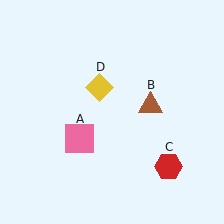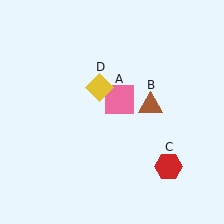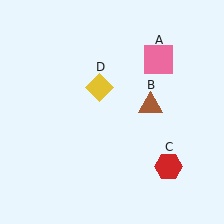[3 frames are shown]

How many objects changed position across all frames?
1 object changed position: pink square (object A).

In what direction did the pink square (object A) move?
The pink square (object A) moved up and to the right.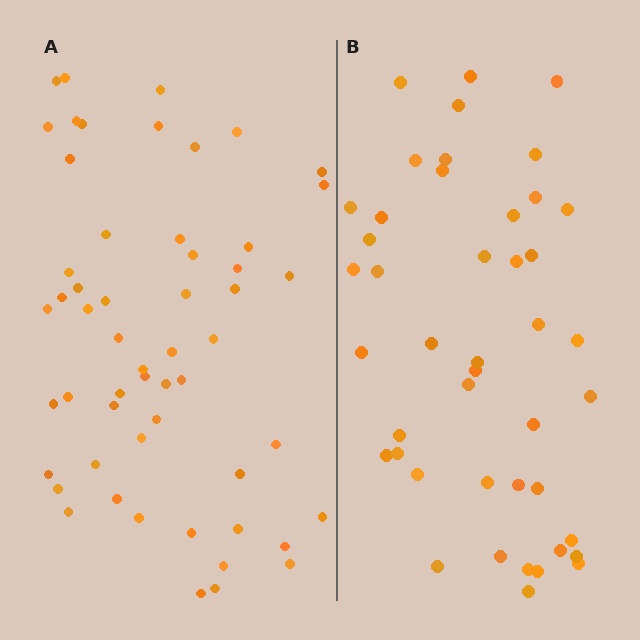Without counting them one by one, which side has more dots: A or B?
Region A (the left region) has more dots.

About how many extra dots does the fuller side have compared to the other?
Region A has roughly 12 or so more dots than region B.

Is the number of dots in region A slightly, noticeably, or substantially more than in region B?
Region A has noticeably more, but not dramatically so. The ratio is roughly 1.2 to 1.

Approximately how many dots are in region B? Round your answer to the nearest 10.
About 40 dots. (The exact count is 44, which rounds to 40.)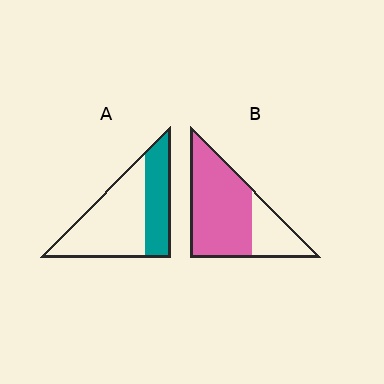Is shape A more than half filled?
No.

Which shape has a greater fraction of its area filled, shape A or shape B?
Shape B.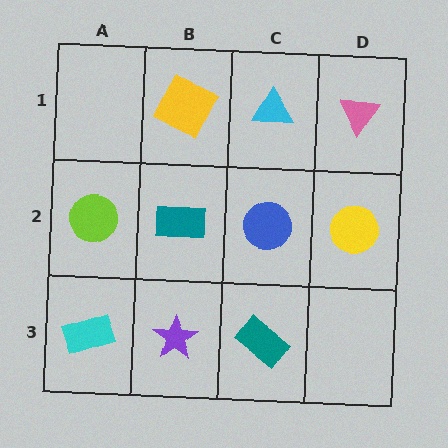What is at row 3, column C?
A teal rectangle.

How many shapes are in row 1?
3 shapes.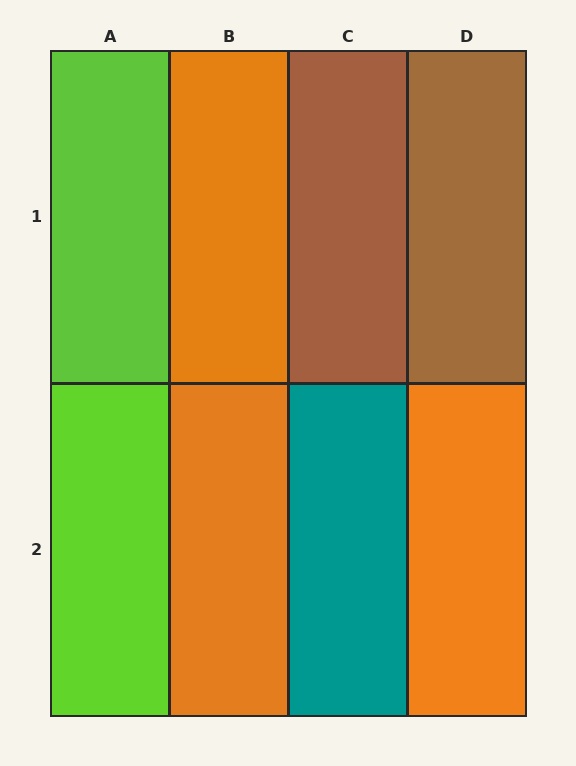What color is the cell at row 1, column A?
Lime.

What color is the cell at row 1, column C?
Brown.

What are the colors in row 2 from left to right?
Lime, orange, teal, orange.